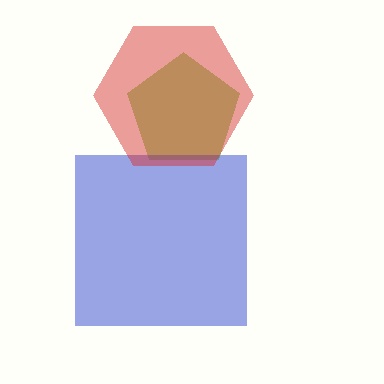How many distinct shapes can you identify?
There are 3 distinct shapes: a lime pentagon, a blue square, a red hexagon.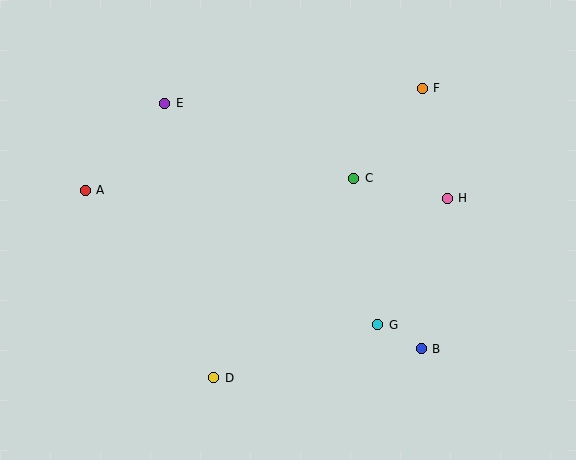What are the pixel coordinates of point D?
Point D is at (214, 378).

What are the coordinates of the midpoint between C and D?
The midpoint between C and D is at (284, 278).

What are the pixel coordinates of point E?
Point E is at (165, 103).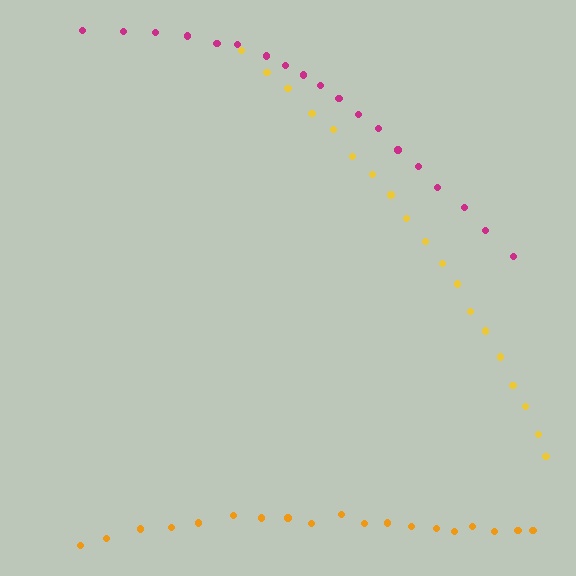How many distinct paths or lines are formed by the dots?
There are 3 distinct paths.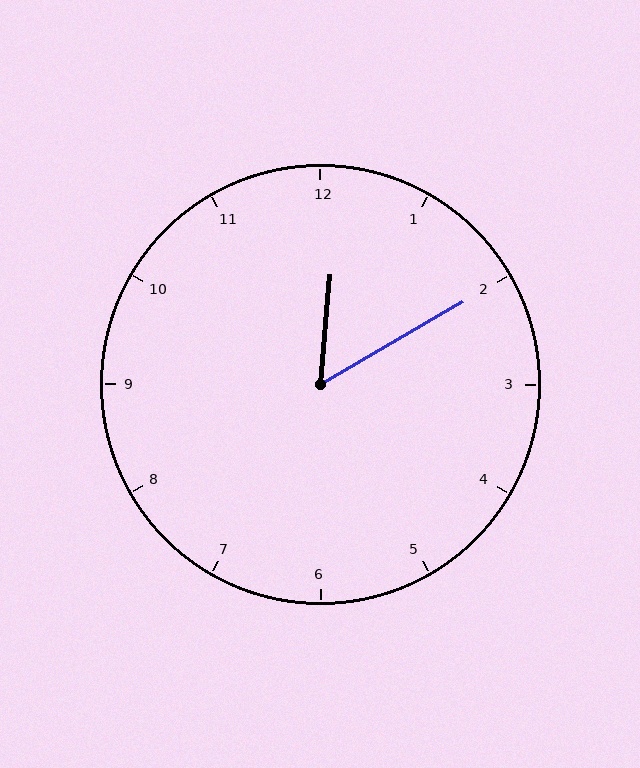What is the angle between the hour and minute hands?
Approximately 55 degrees.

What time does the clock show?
12:10.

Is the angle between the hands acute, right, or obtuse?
It is acute.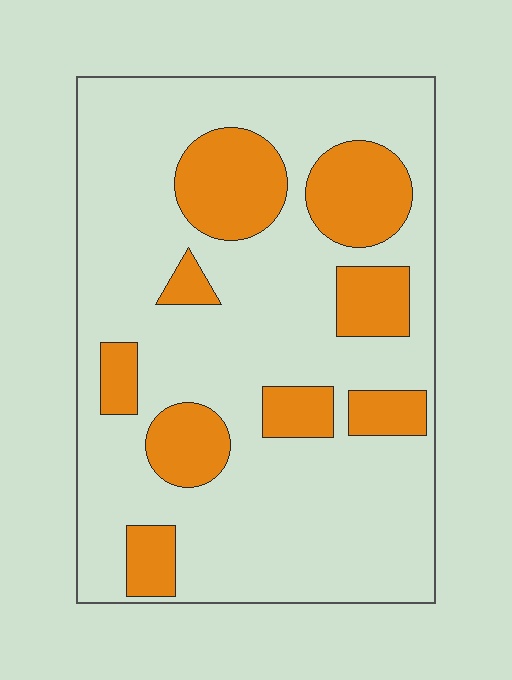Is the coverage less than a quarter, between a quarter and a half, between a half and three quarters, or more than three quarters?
Less than a quarter.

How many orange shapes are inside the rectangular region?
9.